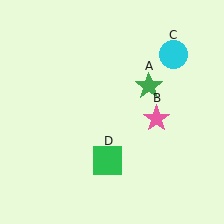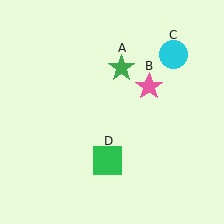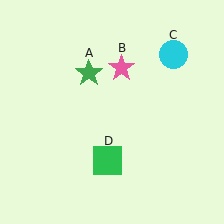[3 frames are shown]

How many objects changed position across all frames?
2 objects changed position: green star (object A), pink star (object B).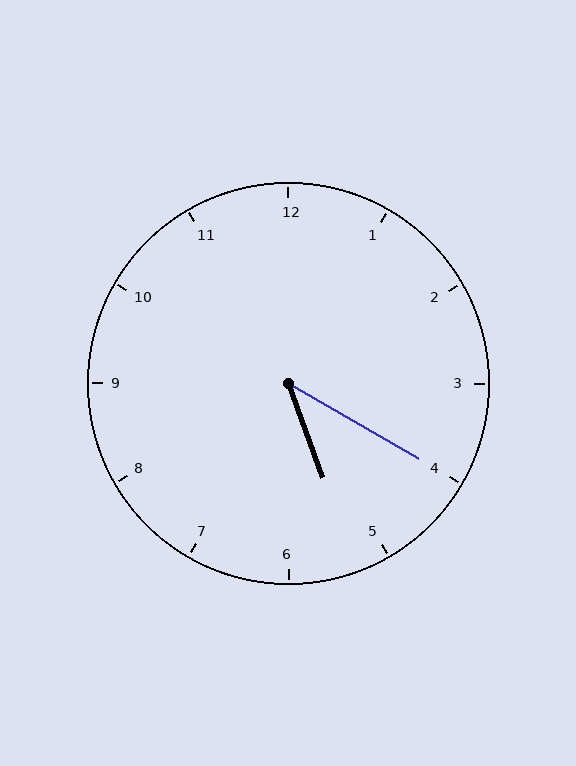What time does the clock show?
5:20.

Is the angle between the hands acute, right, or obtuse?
It is acute.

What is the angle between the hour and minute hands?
Approximately 40 degrees.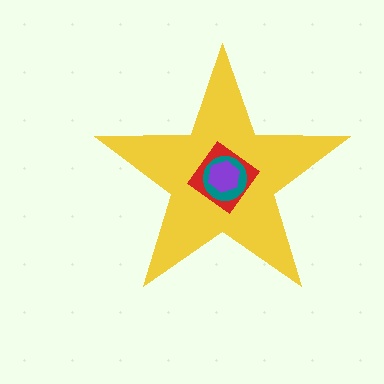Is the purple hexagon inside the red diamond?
Yes.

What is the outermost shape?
The yellow star.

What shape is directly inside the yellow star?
The red diamond.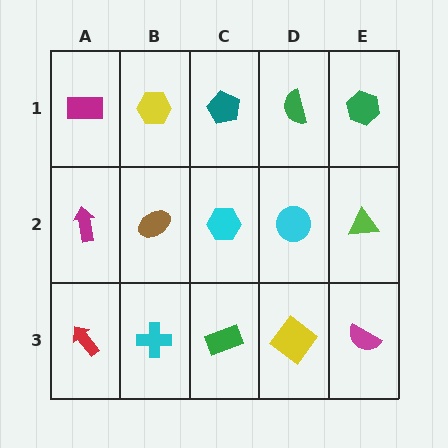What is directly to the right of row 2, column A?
A brown ellipse.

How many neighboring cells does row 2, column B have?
4.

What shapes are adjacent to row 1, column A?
A magenta arrow (row 2, column A), a yellow hexagon (row 1, column B).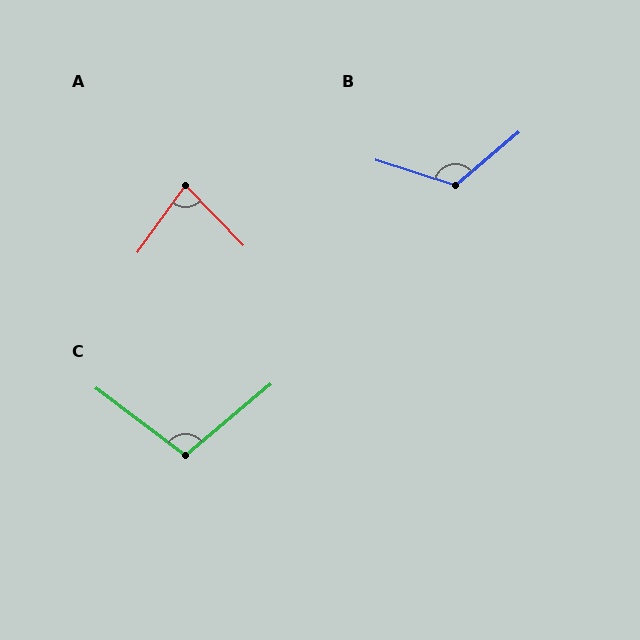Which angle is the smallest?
A, at approximately 79 degrees.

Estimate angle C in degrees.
Approximately 103 degrees.